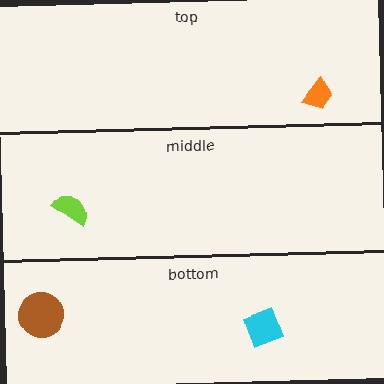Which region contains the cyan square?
The bottom region.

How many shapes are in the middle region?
1.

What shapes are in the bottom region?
The brown circle, the cyan square.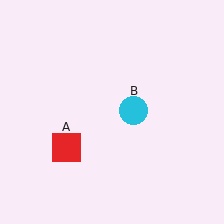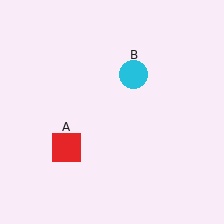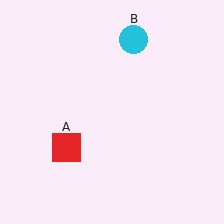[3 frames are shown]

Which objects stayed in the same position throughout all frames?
Red square (object A) remained stationary.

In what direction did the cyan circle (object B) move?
The cyan circle (object B) moved up.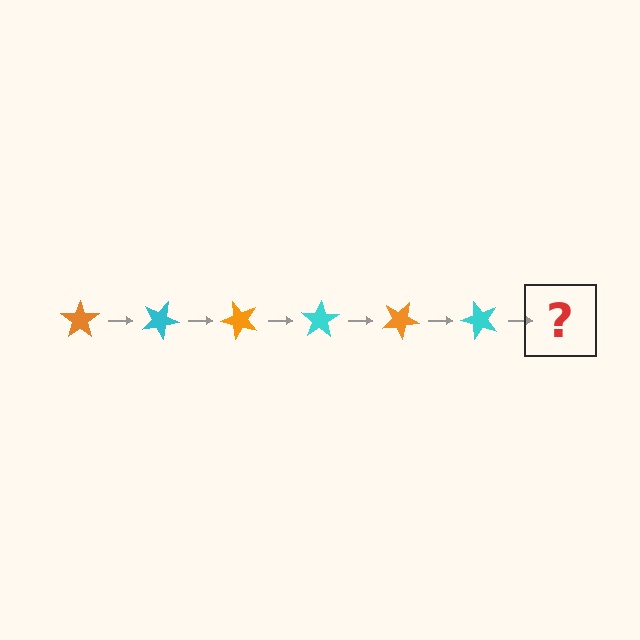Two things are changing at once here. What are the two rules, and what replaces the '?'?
The two rules are that it rotates 25 degrees each step and the color cycles through orange and cyan. The '?' should be an orange star, rotated 150 degrees from the start.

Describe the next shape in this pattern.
It should be an orange star, rotated 150 degrees from the start.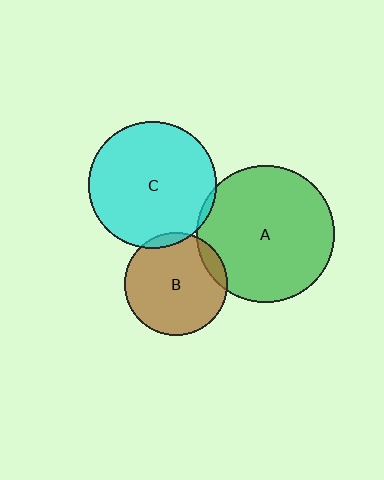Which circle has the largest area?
Circle A (green).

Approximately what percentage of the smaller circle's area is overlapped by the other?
Approximately 5%.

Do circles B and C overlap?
Yes.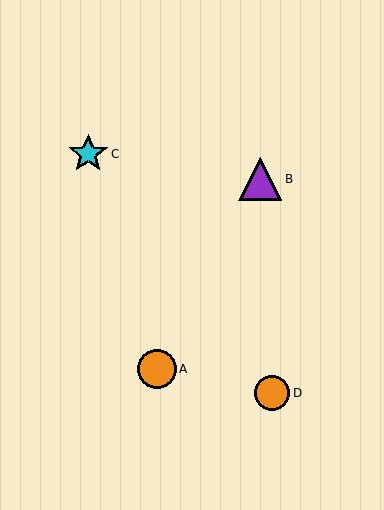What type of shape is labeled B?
Shape B is a purple triangle.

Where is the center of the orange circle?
The center of the orange circle is at (272, 393).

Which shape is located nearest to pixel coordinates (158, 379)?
The orange circle (labeled A) at (157, 369) is nearest to that location.